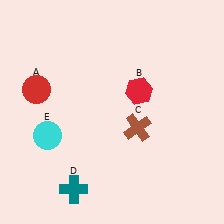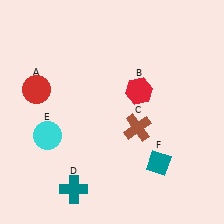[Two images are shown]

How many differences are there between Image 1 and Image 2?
There is 1 difference between the two images.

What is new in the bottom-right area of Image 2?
A teal diamond (F) was added in the bottom-right area of Image 2.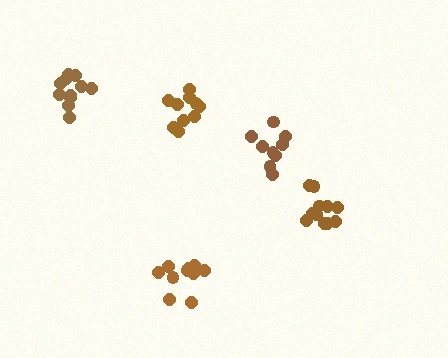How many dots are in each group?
Group 1: 10 dots, Group 2: 11 dots, Group 3: 9 dots, Group 4: 10 dots, Group 5: 11 dots (51 total).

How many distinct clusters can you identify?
There are 5 distinct clusters.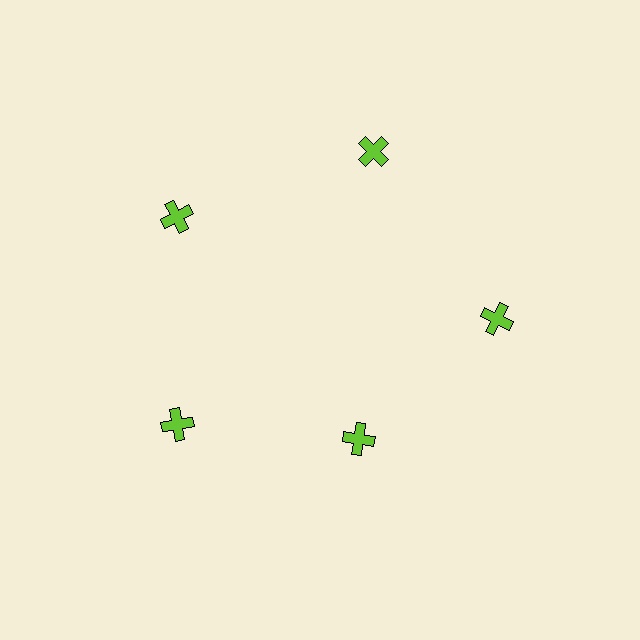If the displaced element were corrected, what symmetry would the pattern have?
It would have 5-fold rotational symmetry — the pattern would map onto itself every 72 degrees.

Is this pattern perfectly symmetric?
No. The 5 lime crosses are arranged in a ring, but one element near the 5 o'clock position is pulled inward toward the center, breaking the 5-fold rotational symmetry.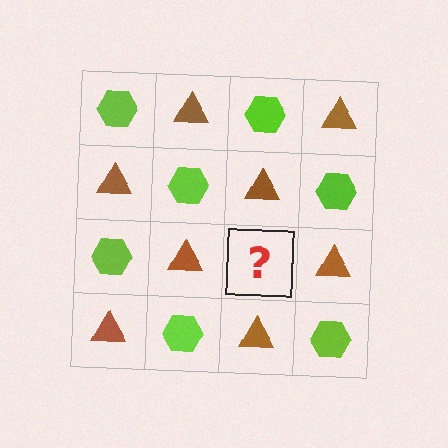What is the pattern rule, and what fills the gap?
The rule is that it alternates lime hexagon and brown triangle in a checkerboard pattern. The gap should be filled with a lime hexagon.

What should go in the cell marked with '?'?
The missing cell should contain a lime hexagon.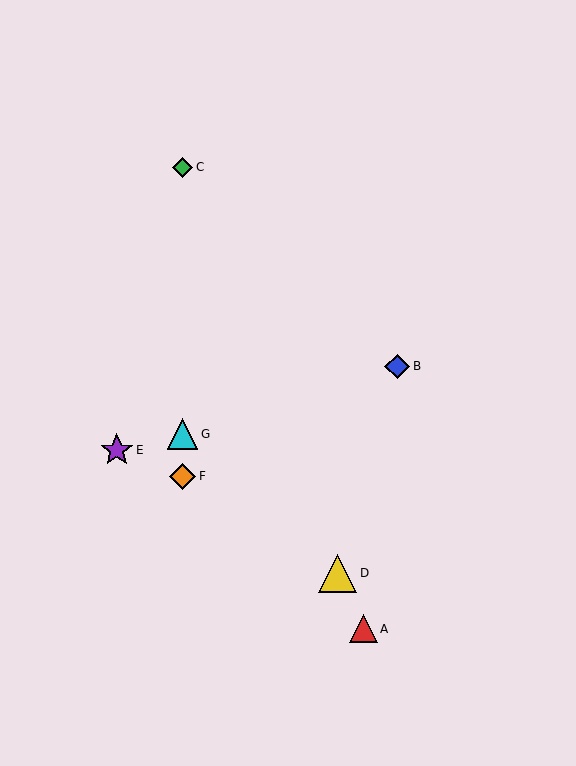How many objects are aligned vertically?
3 objects (C, F, G) are aligned vertically.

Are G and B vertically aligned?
No, G is at x≈183 and B is at x≈397.